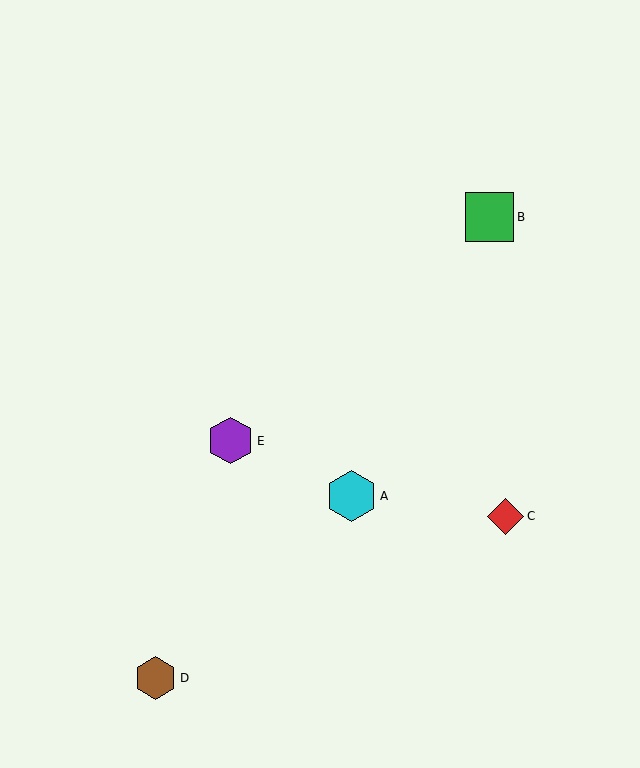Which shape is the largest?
The cyan hexagon (labeled A) is the largest.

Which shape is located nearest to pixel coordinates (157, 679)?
The brown hexagon (labeled D) at (156, 678) is nearest to that location.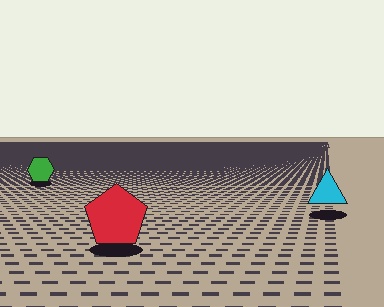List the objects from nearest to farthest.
From nearest to farthest: the red pentagon, the cyan triangle, the green hexagon.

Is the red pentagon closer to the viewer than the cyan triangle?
Yes. The red pentagon is closer — you can tell from the texture gradient: the ground texture is coarser near it.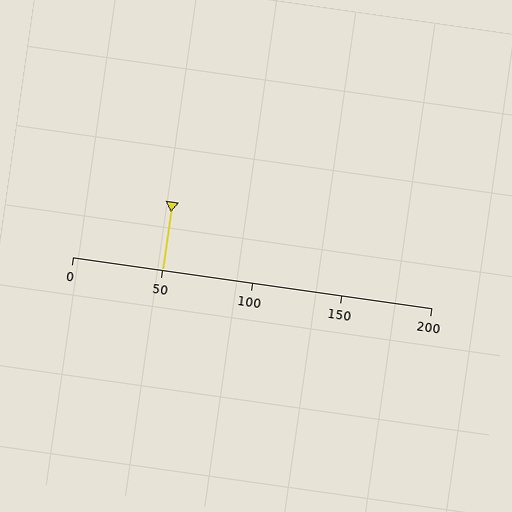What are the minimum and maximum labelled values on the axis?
The axis runs from 0 to 200.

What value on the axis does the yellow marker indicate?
The marker indicates approximately 50.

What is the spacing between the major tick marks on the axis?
The major ticks are spaced 50 apart.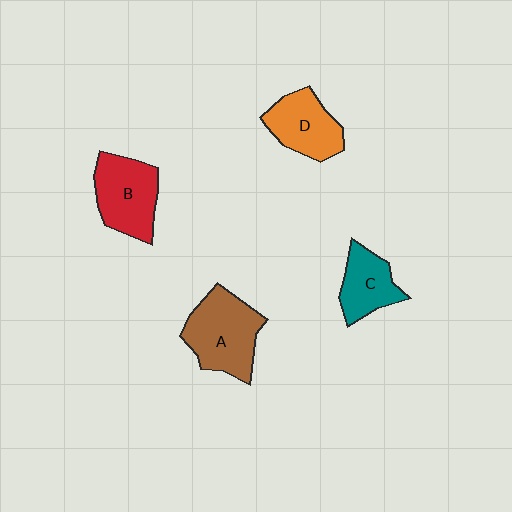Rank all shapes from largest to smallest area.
From largest to smallest: A (brown), B (red), D (orange), C (teal).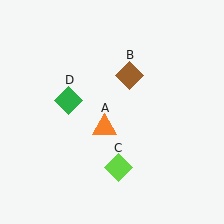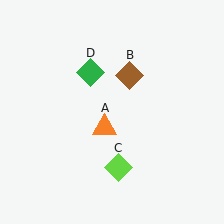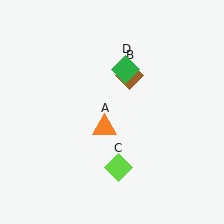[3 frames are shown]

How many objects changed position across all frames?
1 object changed position: green diamond (object D).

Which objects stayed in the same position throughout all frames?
Orange triangle (object A) and brown diamond (object B) and lime diamond (object C) remained stationary.